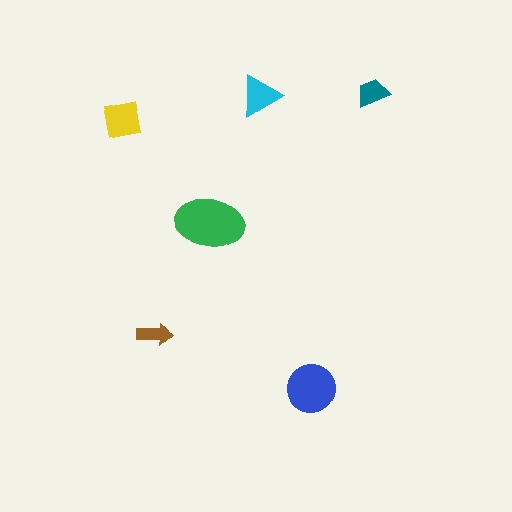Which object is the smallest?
The brown arrow.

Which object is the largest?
The green ellipse.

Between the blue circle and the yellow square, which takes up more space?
The blue circle.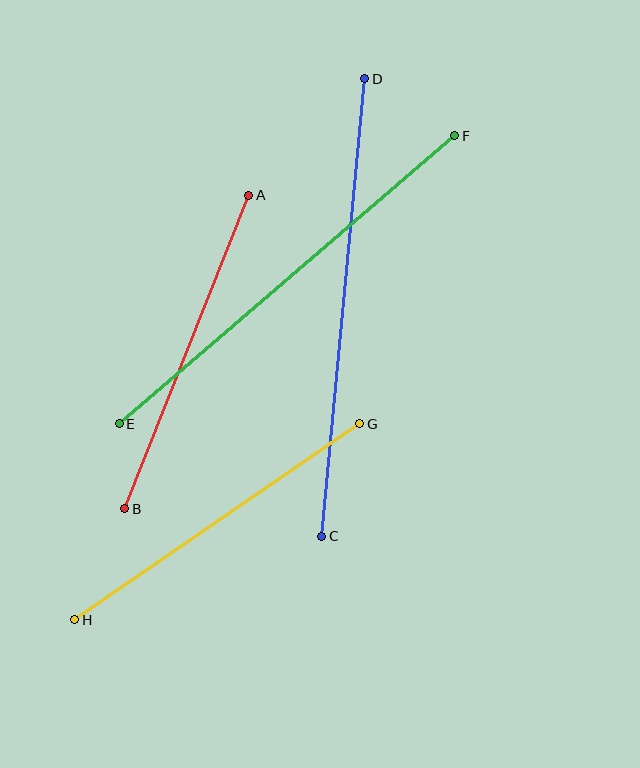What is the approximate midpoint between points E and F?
The midpoint is at approximately (287, 280) pixels.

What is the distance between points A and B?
The distance is approximately 337 pixels.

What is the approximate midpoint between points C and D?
The midpoint is at approximately (343, 307) pixels.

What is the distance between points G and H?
The distance is approximately 346 pixels.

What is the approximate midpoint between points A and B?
The midpoint is at approximately (187, 352) pixels.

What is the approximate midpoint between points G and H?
The midpoint is at approximately (217, 522) pixels.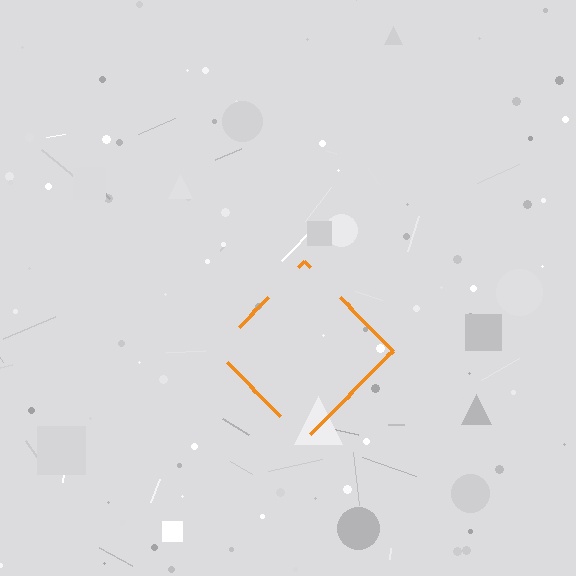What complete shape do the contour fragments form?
The contour fragments form a diamond.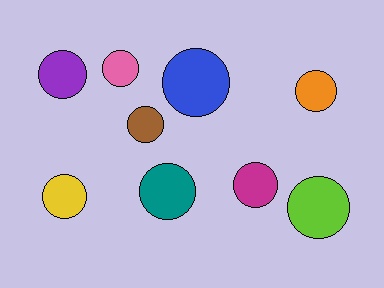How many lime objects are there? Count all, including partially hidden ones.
There is 1 lime object.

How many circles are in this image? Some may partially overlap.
There are 9 circles.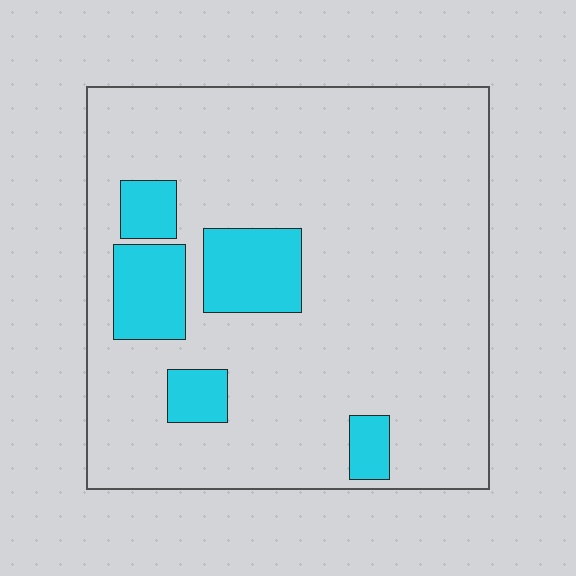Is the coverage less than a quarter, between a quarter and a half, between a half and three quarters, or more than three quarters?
Less than a quarter.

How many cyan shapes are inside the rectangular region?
5.